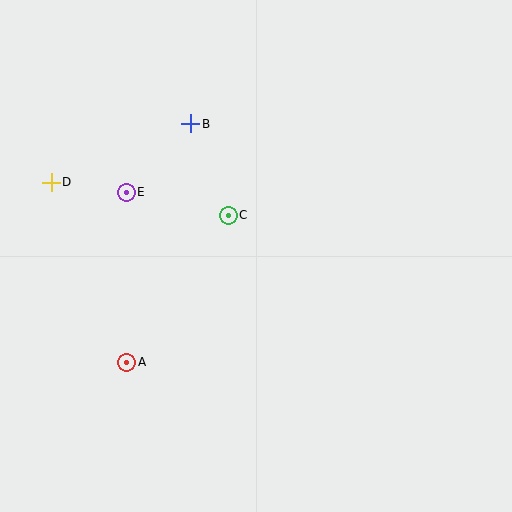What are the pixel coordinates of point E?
Point E is at (126, 192).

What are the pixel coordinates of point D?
Point D is at (51, 182).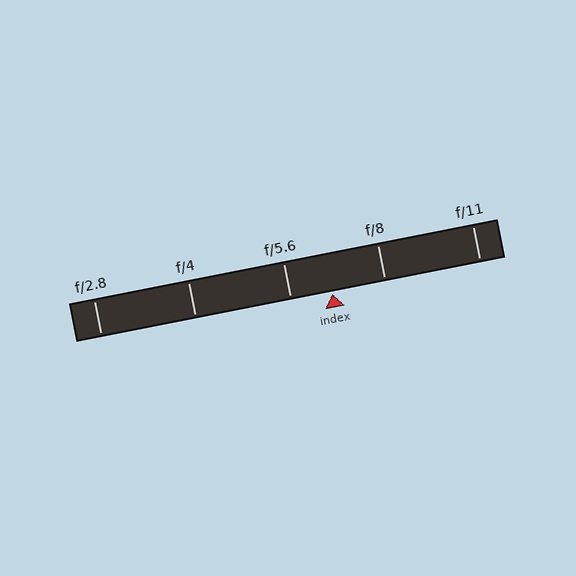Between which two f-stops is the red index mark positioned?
The index mark is between f/5.6 and f/8.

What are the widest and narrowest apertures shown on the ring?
The widest aperture shown is f/2.8 and the narrowest is f/11.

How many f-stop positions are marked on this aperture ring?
There are 5 f-stop positions marked.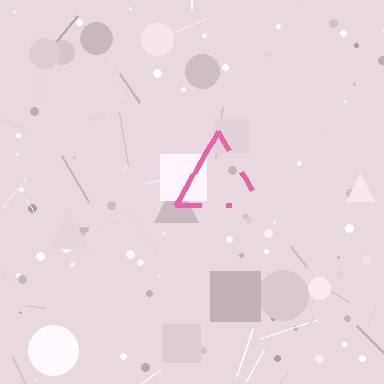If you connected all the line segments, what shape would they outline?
They would outline a triangle.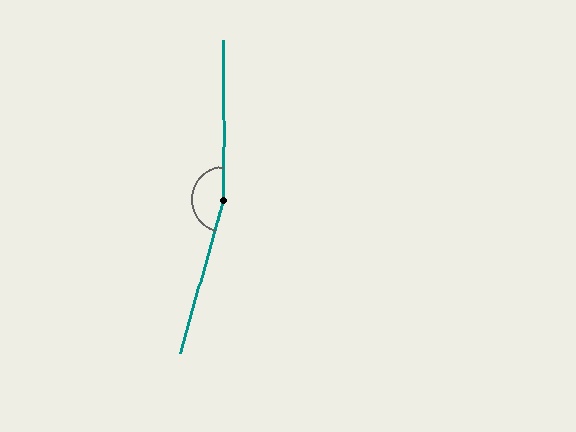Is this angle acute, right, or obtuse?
It is obtuse.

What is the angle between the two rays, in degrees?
Approximately 164 degrees.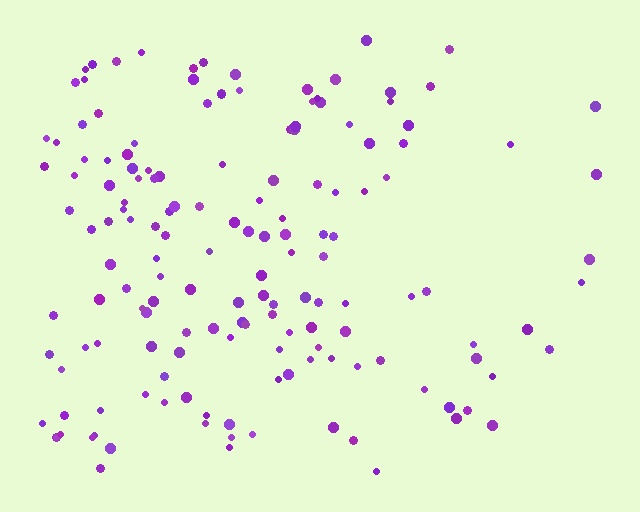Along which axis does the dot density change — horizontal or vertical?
Horizontal.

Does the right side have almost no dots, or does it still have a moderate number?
Still a moderate number, just noticeably fewer than the left.